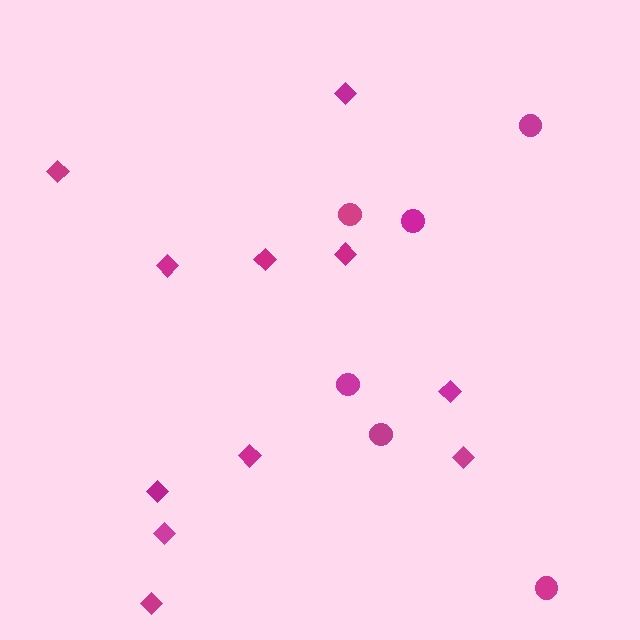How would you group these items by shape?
There are 2 groups: one group of diamonds (11) and one group of circles (6).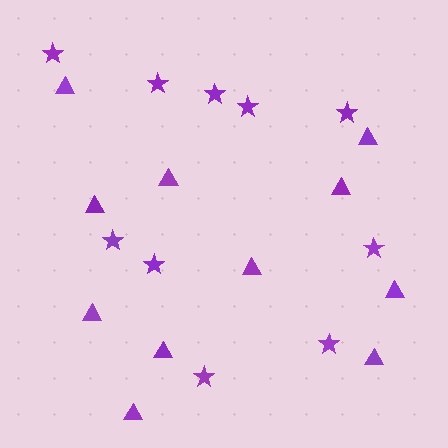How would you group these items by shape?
There are 2 groups: one group of triangles (11) and one group of stars (10).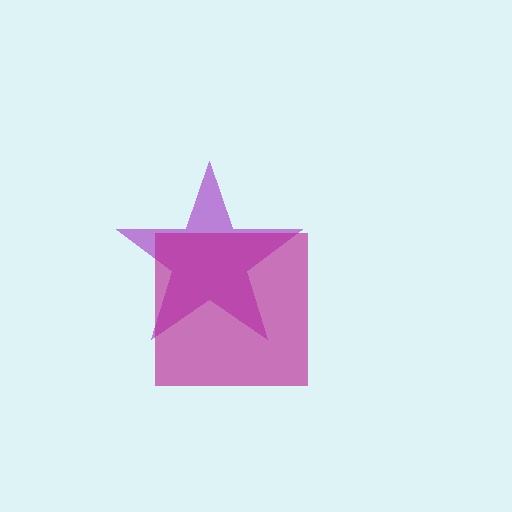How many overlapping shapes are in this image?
There are 2 overlapping shapes in the image.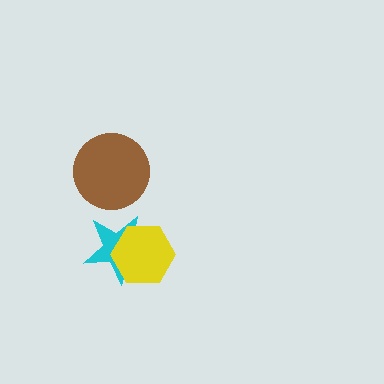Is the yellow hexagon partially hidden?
No, no other shape covers it.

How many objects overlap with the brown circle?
0 objects overlap with the brown circle.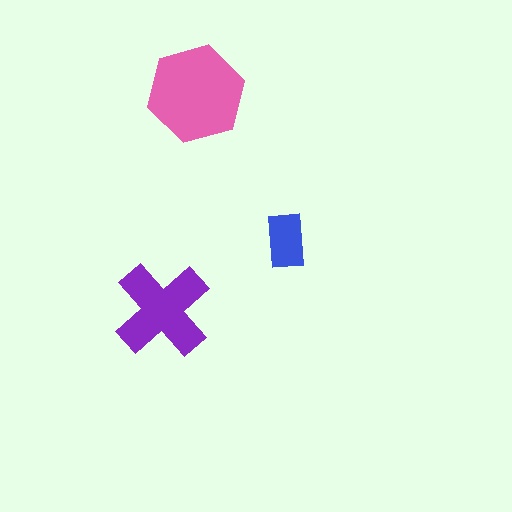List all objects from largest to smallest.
The pink hexagon, the purple cross, the blue rectangle.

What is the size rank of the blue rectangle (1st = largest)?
3rd.